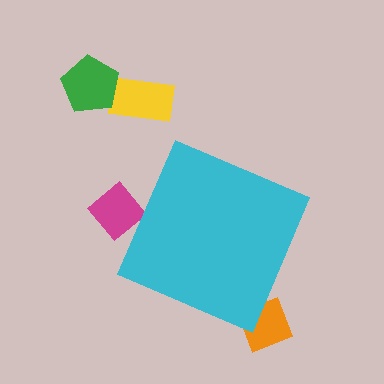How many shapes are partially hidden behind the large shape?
2 shapes are partially hidden.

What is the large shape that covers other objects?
A cyan diamond.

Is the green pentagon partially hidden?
No, the green pentagon is fully visible.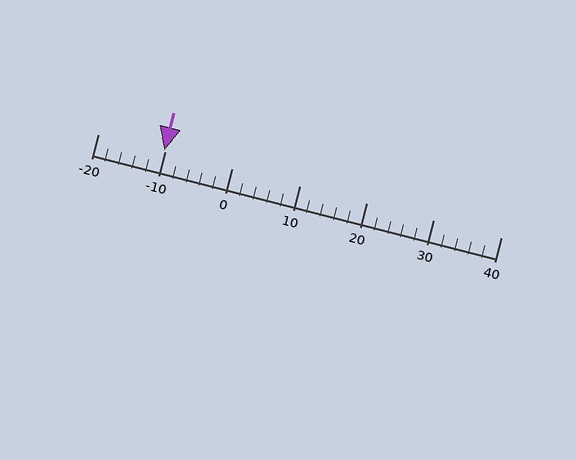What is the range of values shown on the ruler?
The ruler shows values from -20 to 40.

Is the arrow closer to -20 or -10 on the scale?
The arrow is closer to -10.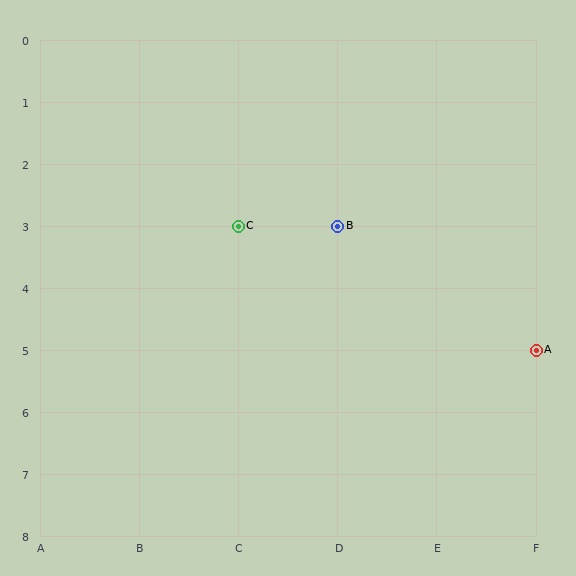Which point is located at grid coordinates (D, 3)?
Point B is at (D, 3).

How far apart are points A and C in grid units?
Points A and C are 3 columns and 2 rows apart (about 3.6 grid units diagonally).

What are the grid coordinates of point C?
Point C is at grid coordinates (C, 3).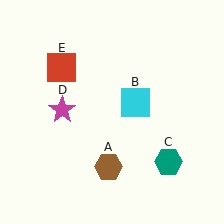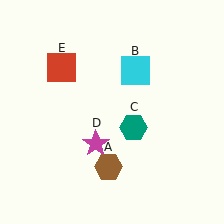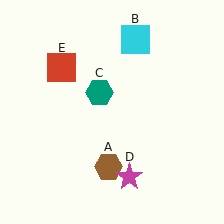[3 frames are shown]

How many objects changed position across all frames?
3 objects changed position: cyan square (object B), teal hexagon (object C), magenta star (object D).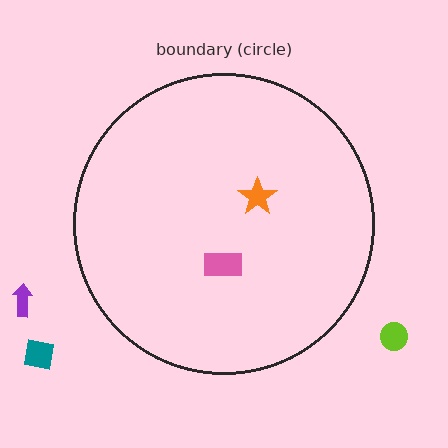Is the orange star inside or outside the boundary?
Inside.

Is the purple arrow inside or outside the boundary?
Outside.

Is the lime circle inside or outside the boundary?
Outside.